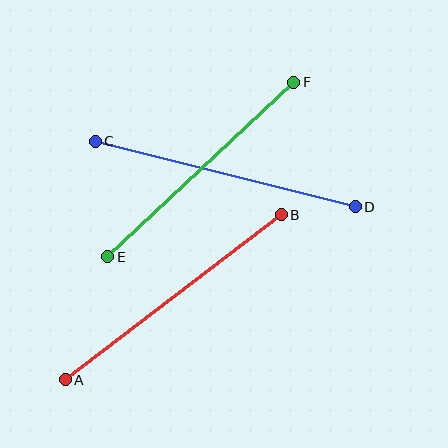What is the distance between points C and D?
The distance is approximately 268 pixels.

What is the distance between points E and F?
The distance is approximately 255 pixels.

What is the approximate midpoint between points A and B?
The midpoint is at approximately (173, 297) pixels.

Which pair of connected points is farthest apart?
Points A and B are farthest apart.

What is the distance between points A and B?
The distance is approximately 271 pixels.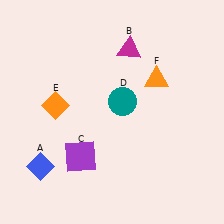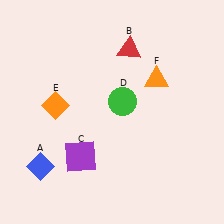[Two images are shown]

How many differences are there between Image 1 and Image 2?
There are 2 differences between the two images.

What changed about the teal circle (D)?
In Image 1, D is teal. In Image 2, it changed to green.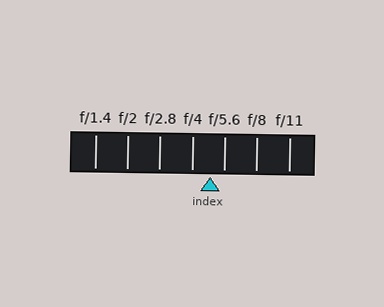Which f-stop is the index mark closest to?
The index mark is closest to f/5.6.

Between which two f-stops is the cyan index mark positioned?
The index mark is between f/4 and f/5.6.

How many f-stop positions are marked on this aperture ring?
There are 7 f-stop positions marked.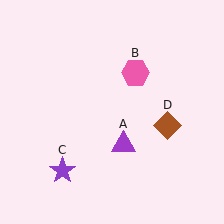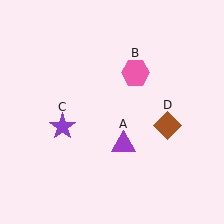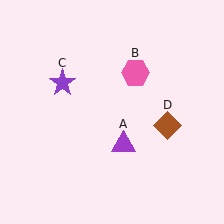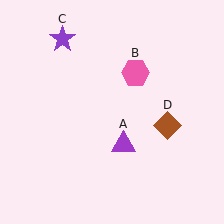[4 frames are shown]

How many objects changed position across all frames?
1 object changed position: purple star (object C).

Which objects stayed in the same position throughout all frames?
Purple triangle (object A) and pink hexagon (object B) and brown diamond (object D) remained stationary.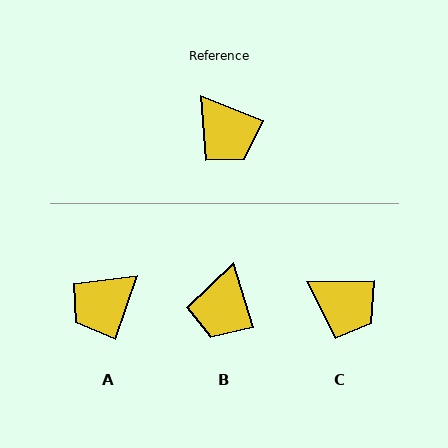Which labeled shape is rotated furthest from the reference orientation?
A, about 87 degrees away.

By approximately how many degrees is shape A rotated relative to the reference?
Approximately 87 degrees clockwise.